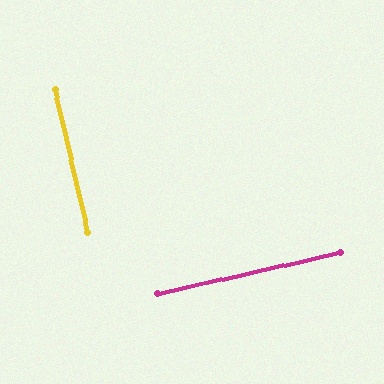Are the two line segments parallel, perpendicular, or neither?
Perpendicular — they meet at approximately 90°.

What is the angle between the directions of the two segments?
Approximately 90 degrees.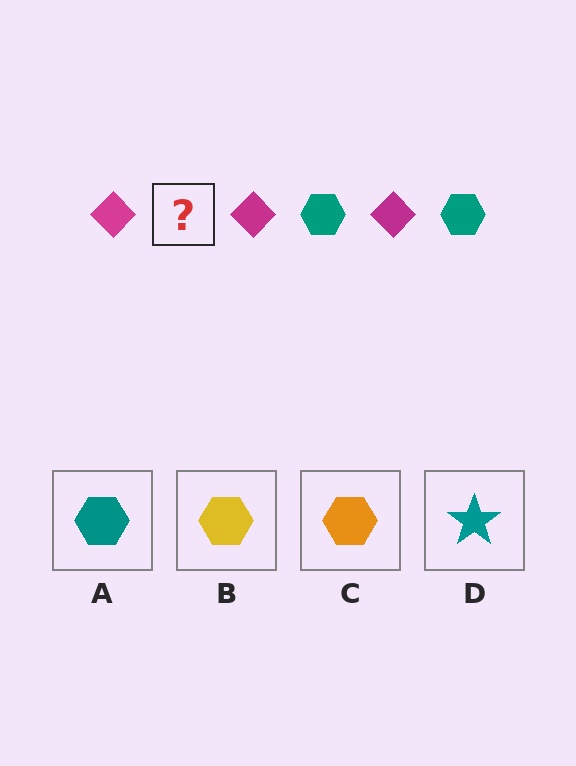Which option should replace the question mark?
Option A.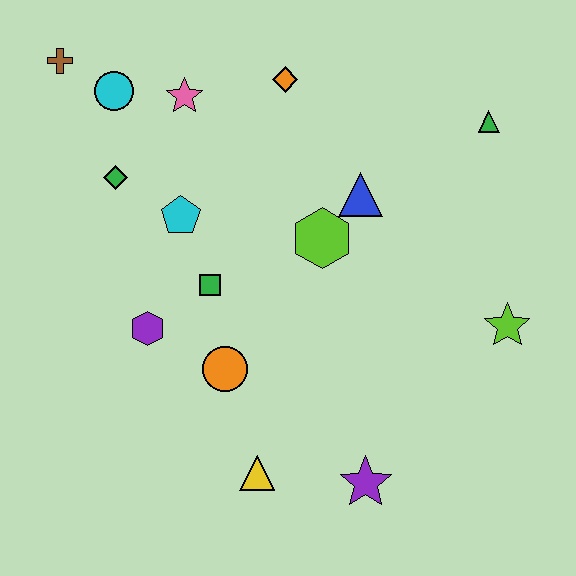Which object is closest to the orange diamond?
The pink star is closest to the orange diamond.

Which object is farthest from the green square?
The green triangle is farthest from the green square.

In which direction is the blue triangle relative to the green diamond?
The blue triangle is to the right of the green diamond.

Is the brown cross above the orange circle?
Yes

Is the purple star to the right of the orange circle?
Yes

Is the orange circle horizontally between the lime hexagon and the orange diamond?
No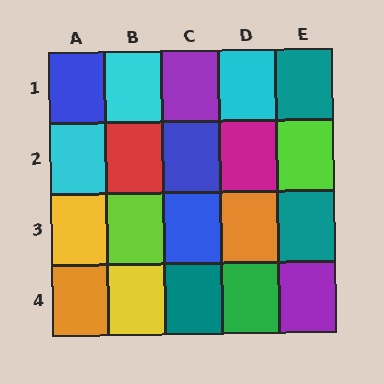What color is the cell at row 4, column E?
Purple.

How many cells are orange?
2 cells are orange.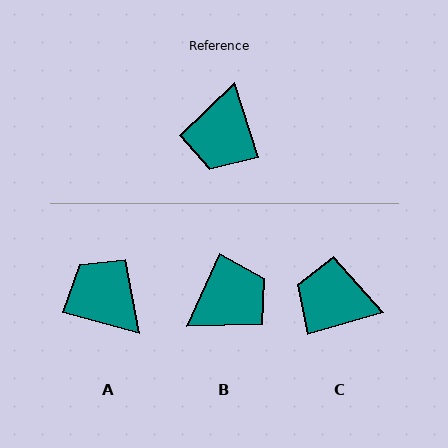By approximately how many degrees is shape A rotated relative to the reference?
Approximately 124 degrees clockwise.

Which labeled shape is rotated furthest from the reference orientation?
B, about 137 degrees away.